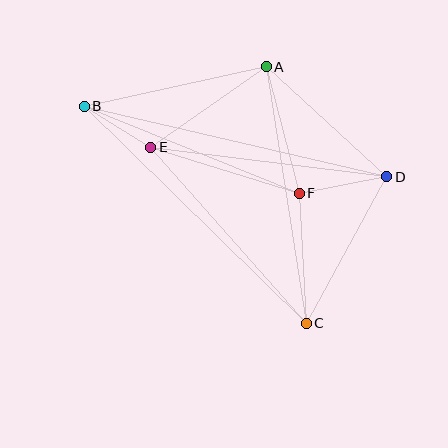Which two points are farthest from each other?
Points B and D are farthest from each other.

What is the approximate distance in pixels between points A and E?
The distance between A and E is approximately 141 pixels.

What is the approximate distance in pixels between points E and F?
The distance between E and F is approximately 156 pixels.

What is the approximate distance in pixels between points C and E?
The distance between C and E is approximately 235 pixels.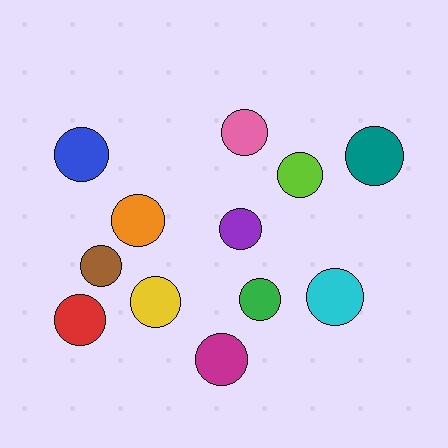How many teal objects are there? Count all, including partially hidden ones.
There is 1 teal object.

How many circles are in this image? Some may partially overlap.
There are 12 circles.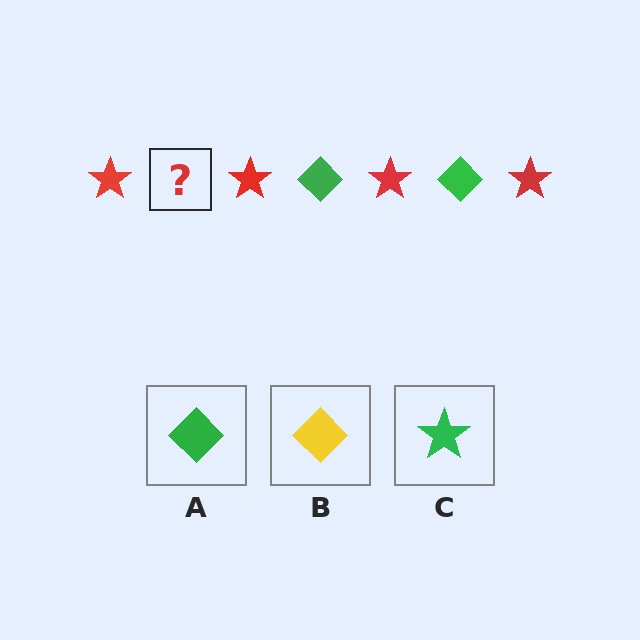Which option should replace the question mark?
Option A.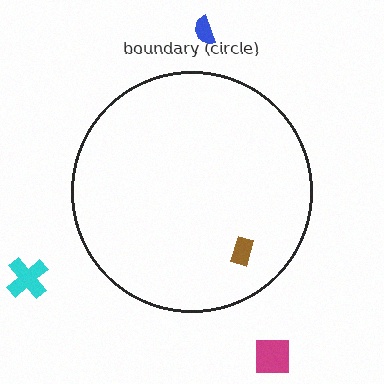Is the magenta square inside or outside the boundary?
Outside.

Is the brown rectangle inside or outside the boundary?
Inside.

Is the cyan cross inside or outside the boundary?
Outside.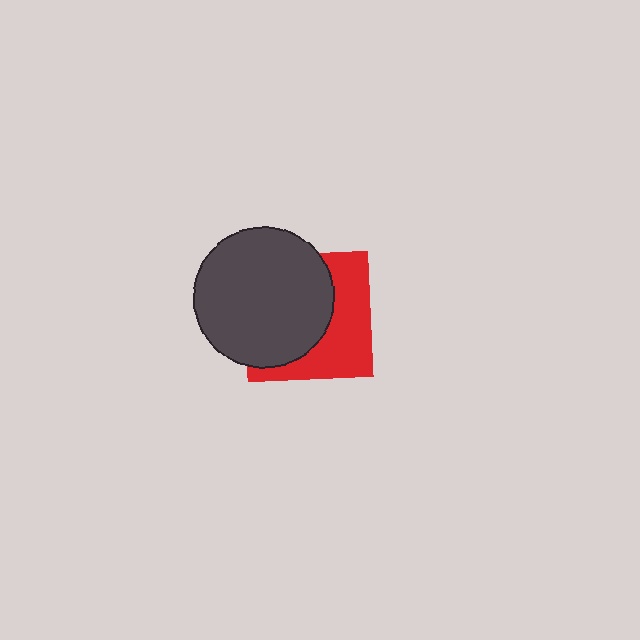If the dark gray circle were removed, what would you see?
You would see the complete red square.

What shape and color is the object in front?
The object in front is a dark gray circle.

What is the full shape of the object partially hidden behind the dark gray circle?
The partially hidden object is a red square.